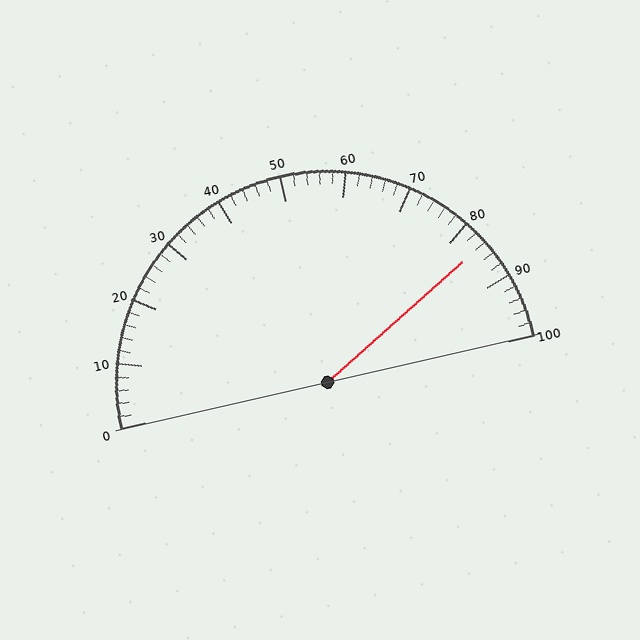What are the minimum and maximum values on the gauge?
The gauge ranges from 0 to 100.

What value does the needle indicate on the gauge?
The needle indicates approximately 84.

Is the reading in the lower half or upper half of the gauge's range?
The reading is in the upper half of the range (0 to 100).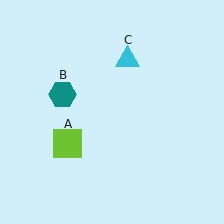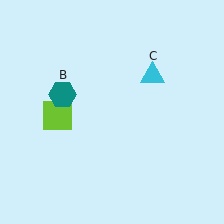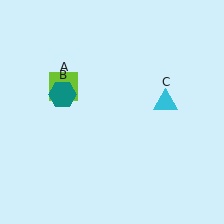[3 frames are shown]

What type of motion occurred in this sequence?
The lime square (object A), cyan triangle (object C) rotated clockwise around the center of the scene.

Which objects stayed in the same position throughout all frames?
Teal hexagon (object B) remained stationary.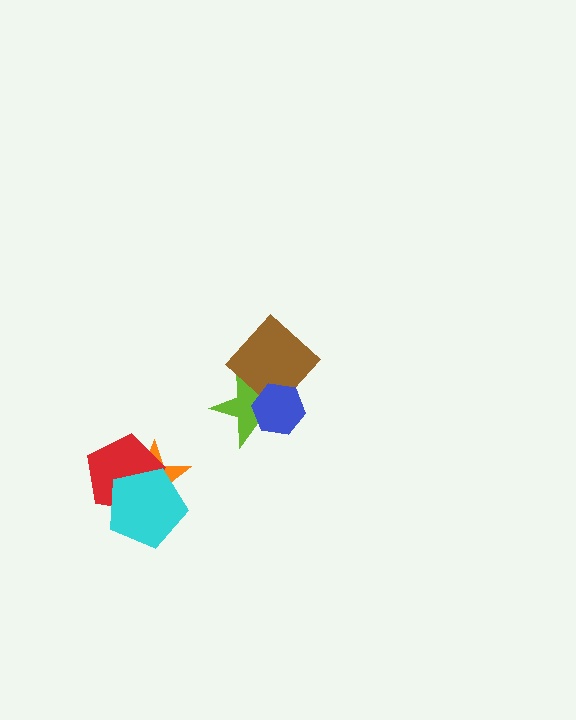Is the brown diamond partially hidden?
Yes, it is partially covered by another shape.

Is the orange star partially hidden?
Yes, it is partially covered by another shape.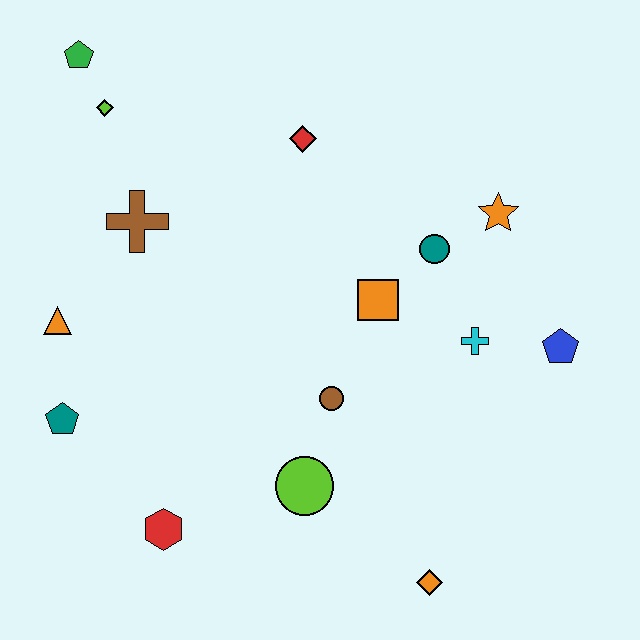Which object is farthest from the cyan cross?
The green pentagon is farthest from the cyan cross.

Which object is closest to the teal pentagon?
The orange triangle is closest to the teal pentagon.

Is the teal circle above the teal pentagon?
Yes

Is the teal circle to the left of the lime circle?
No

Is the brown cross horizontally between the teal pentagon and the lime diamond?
No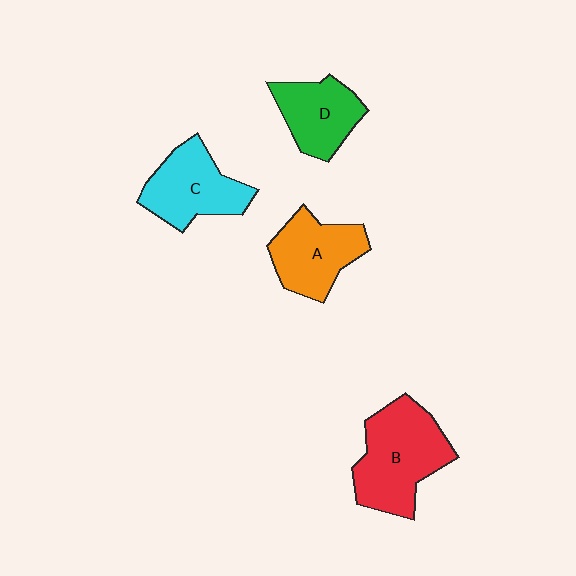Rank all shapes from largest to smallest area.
From largest to smallest: B (red), C (cyan), A (orange), D (green).